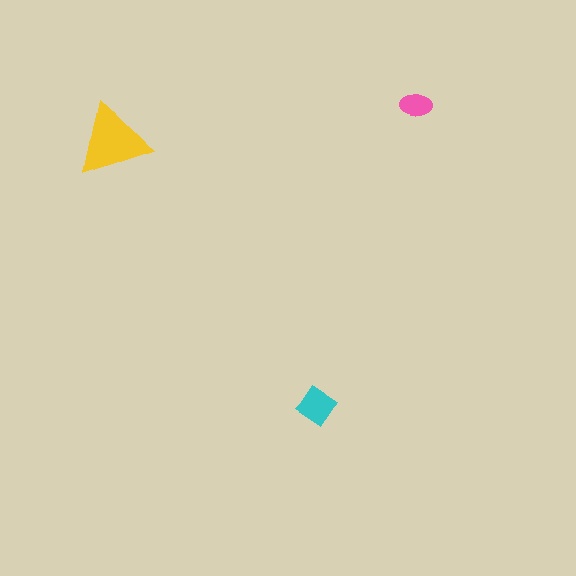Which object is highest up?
The pink ellipse is topmost.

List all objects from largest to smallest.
The yellow triangle, the cyan diamond, the pink ellipse.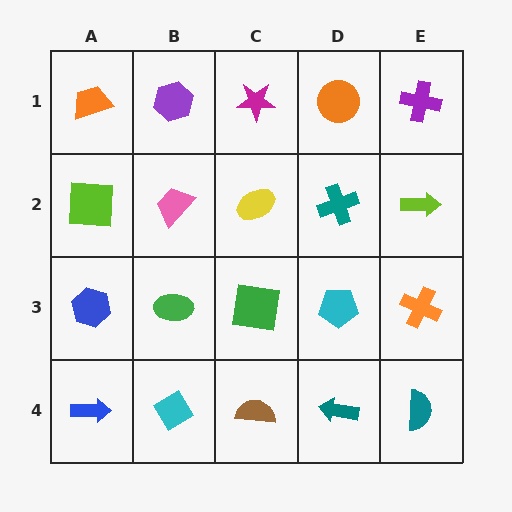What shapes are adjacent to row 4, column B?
A green ellipse (row 3, column B), a blue arrow (row 4, column A), a brown semicircle (row 4, column C).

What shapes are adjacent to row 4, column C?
A green square (row 3, column C), a cyan diamond (row 4, column B), a teal arrow (row 4, column D).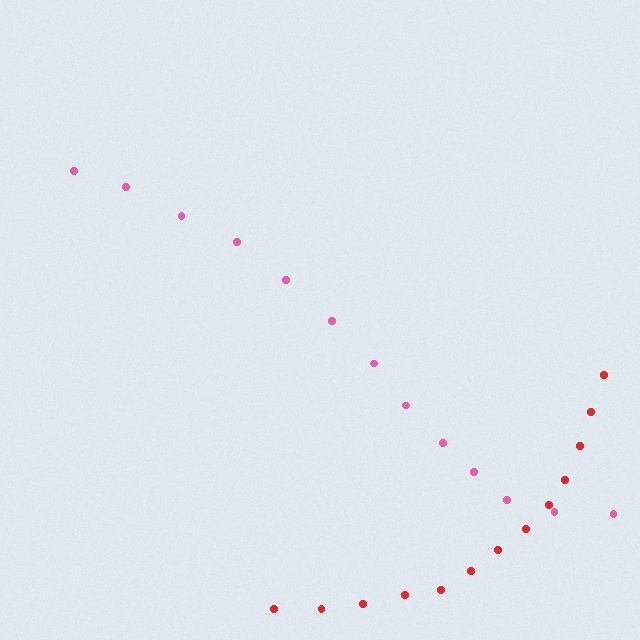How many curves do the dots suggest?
There are 2 distinct paths.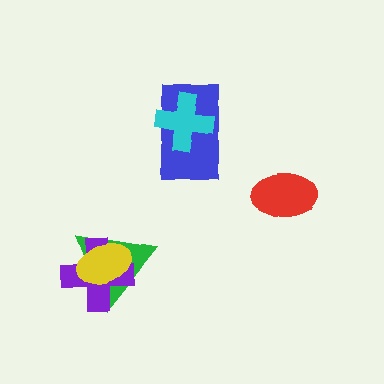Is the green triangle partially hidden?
Yes, it is partially covered by another shape.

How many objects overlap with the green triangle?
2 objects overlap with the green triangle.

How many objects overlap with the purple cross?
2 objects overlap with the purple cross.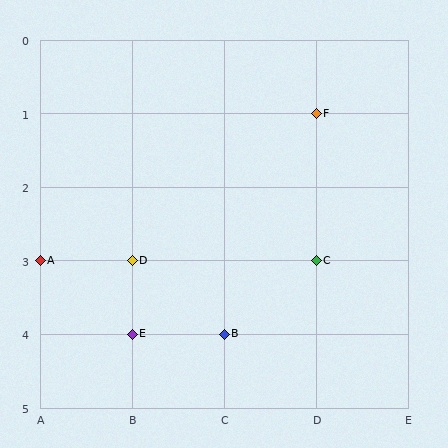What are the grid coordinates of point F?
Point F is at grid coordinates (D, 1).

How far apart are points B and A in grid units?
Points B and A are 2 columns and 1 row apart (about 2.2 grid units diagonally).